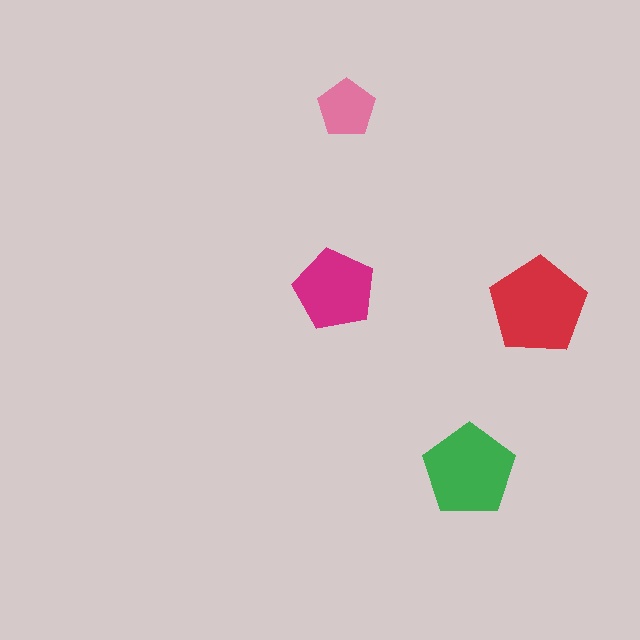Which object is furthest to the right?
The red pentagon is rightmost.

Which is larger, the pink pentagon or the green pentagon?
The green one.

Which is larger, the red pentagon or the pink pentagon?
The red one.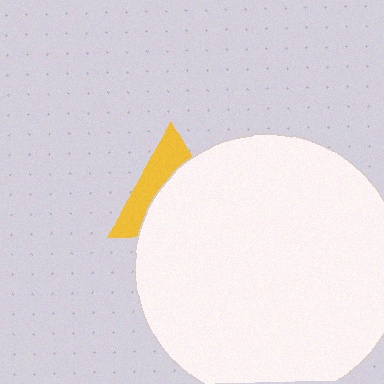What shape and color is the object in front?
The object in front is a white circle.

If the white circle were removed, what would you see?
You would see the complete yellow triangle.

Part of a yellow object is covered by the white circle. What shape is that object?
It is a triangle.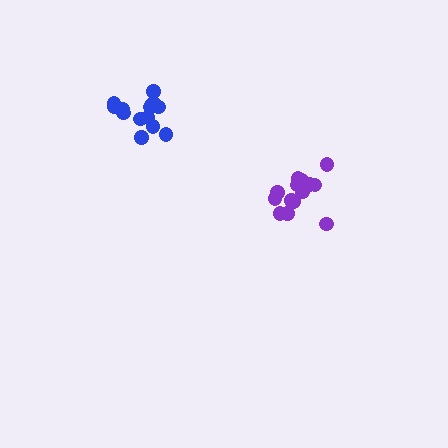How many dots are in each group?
Group 1: 14 dots, Group 2: 14 dots (28 total).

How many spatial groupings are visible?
There are 2 spatial groupings.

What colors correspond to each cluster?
The clusters are colored: purple, blue.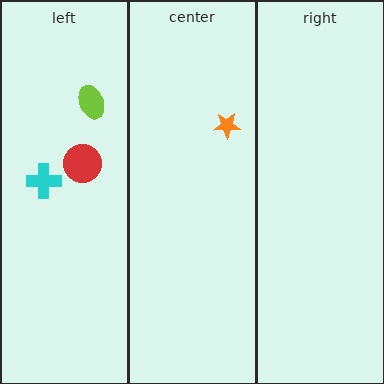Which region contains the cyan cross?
The left region.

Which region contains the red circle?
The left region.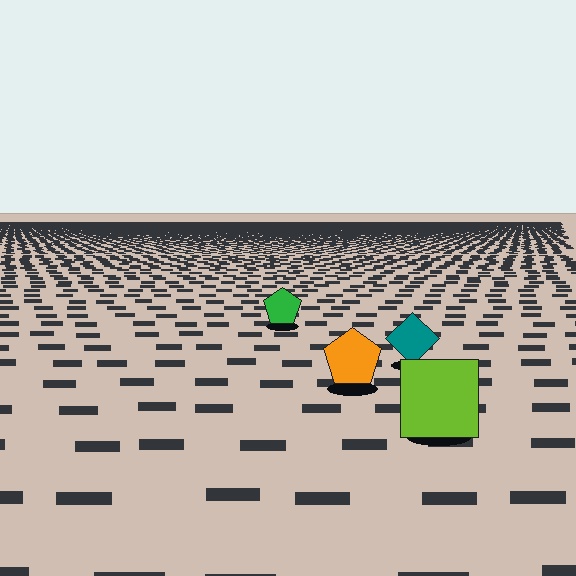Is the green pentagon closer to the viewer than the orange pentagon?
No. The orange pentagon is closer — you can tell from the texture gradient: the ground texture is coarser near it.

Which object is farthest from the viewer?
The green pentagon is farthest from the viewer. It appears smaller and the ground texture around it is denser.